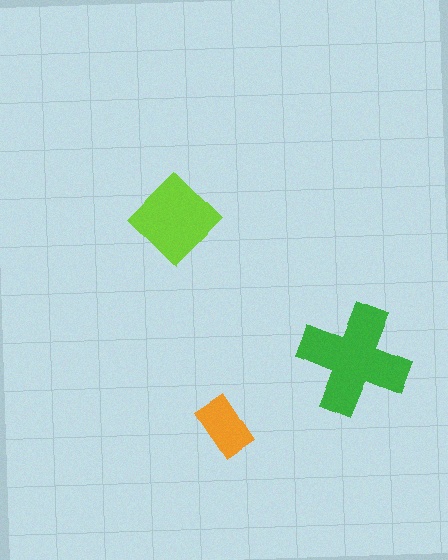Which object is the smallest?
The orange rectangle.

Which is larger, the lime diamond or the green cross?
The green cross.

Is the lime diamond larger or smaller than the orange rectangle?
Larger.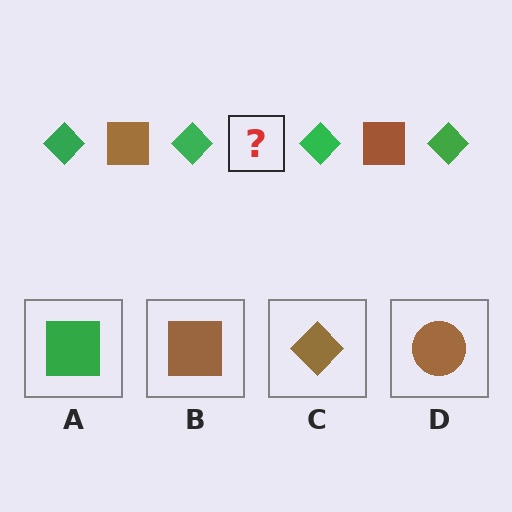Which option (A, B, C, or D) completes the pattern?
B.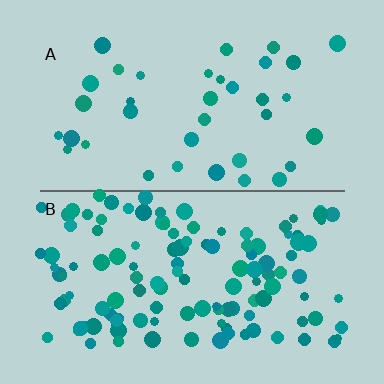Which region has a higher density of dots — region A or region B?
B (the bottom).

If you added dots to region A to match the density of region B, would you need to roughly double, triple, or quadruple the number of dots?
Approximately triple.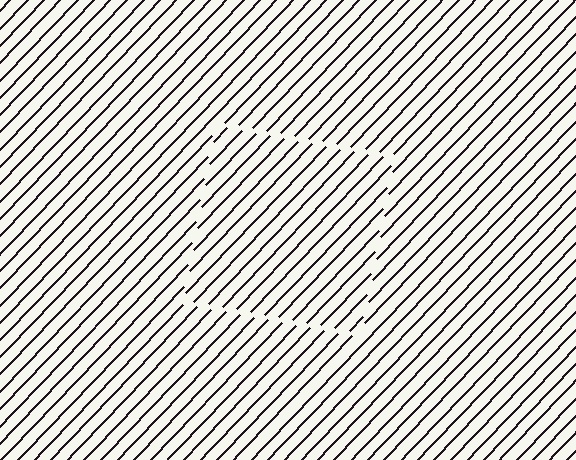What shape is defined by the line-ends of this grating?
An illusory square. The interior of the shape contains the same grating, shifted by half a period — the contour is defined by the phase discontinuity where line-ends from the inner and outer gratings abut.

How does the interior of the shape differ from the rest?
The interior of the shape contains the same grating, shifted by half a period — the contour is defined by the phase discontinuity where line-ends from the inner and outer gratings abut.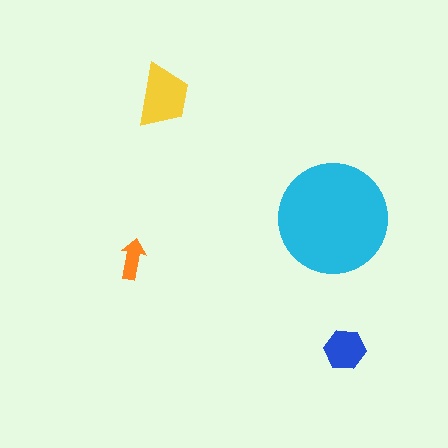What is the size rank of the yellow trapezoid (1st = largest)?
2nd.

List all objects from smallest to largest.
The orange arrow, the blue hexagon, the yellow trapezoid, the cyan circle.